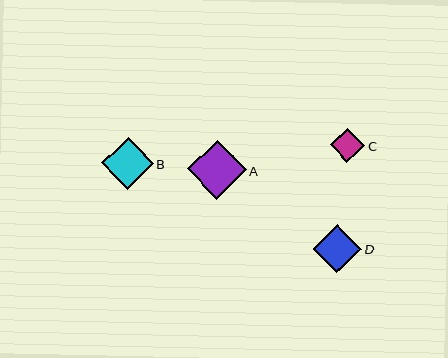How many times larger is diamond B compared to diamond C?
Diamond B is approximately 1.5 times the size of diamond C.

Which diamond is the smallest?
Diamond C is the smallest with a size of approximately 34 pixels.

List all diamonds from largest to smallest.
From largest to smallest: A, B, D, C.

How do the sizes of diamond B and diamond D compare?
Diamond B and diamond D are approximately the same size.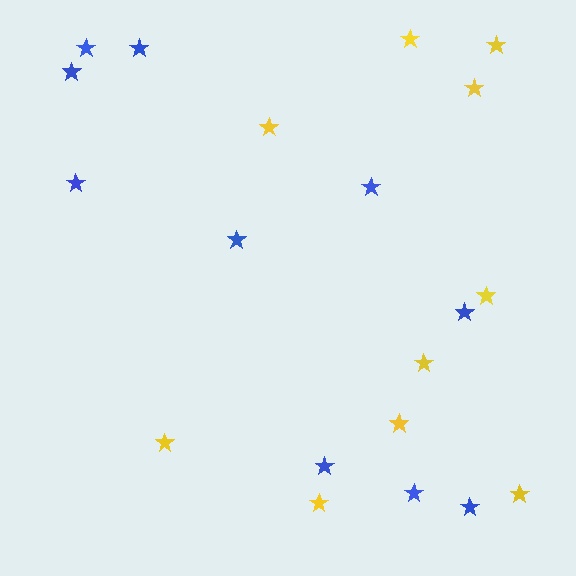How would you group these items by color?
There are 2 groups: one group of yellow stars (10) and one group of blue stars (10).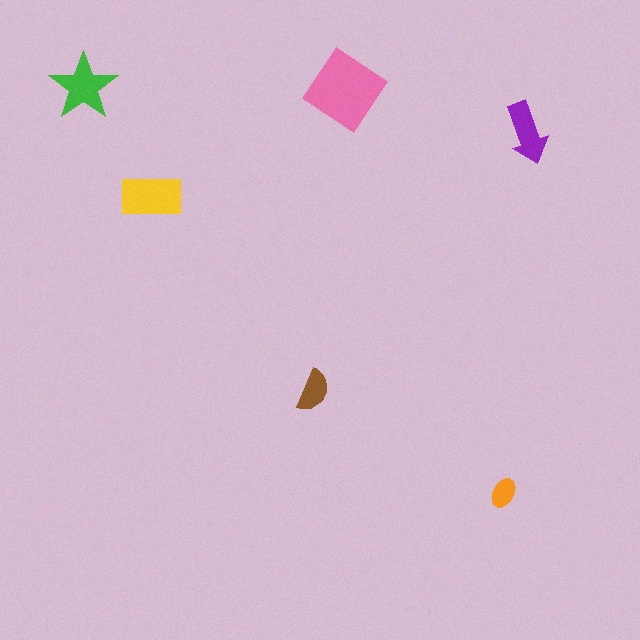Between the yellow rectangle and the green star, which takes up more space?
The yellow rectangle.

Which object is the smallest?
The orange ellipse.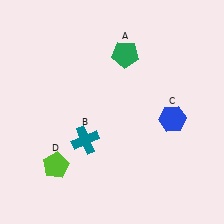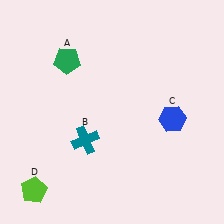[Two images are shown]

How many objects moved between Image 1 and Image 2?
2 objects moved between the two images.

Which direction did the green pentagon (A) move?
The green pentagon (A) moved left.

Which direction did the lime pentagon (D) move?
The lime pentagon (D) moved down.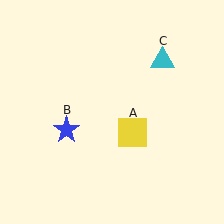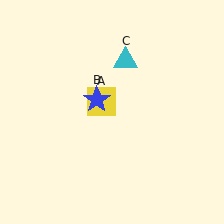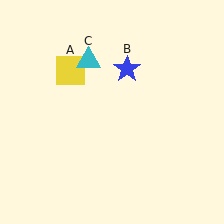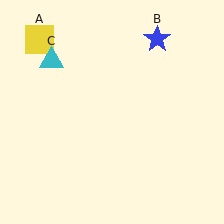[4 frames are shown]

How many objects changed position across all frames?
3 objects changed position: yellow square (object A), blue star (object B), cyan triangle (object C).